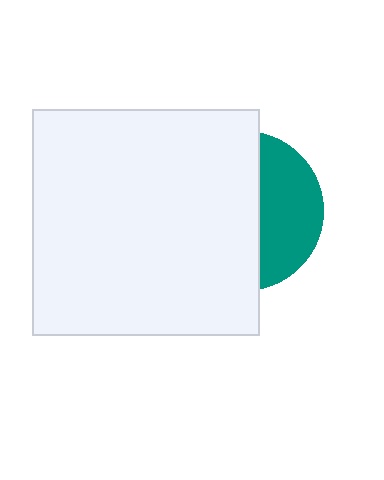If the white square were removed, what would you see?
You would see the complete teal circle.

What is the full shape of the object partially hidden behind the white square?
The partially hidden object is a teal circle.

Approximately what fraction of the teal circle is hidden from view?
Roughly 62% of the teal circle is hidden behind the white square.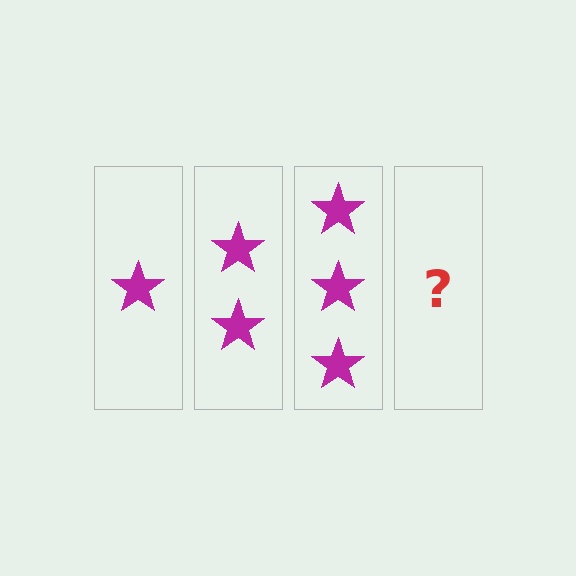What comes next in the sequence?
The next element should be 4 stars.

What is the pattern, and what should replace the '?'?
The pattern is that each step adds one more star. The '?' should be 4 stars.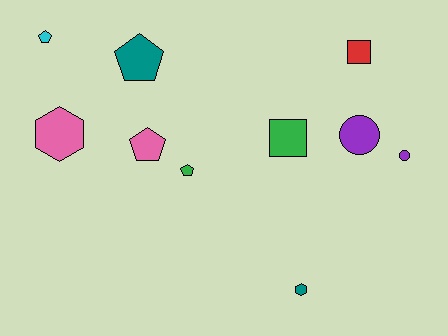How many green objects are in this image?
There are 2 green objects.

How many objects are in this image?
There are 10 objects.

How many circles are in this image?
There are 2 circles.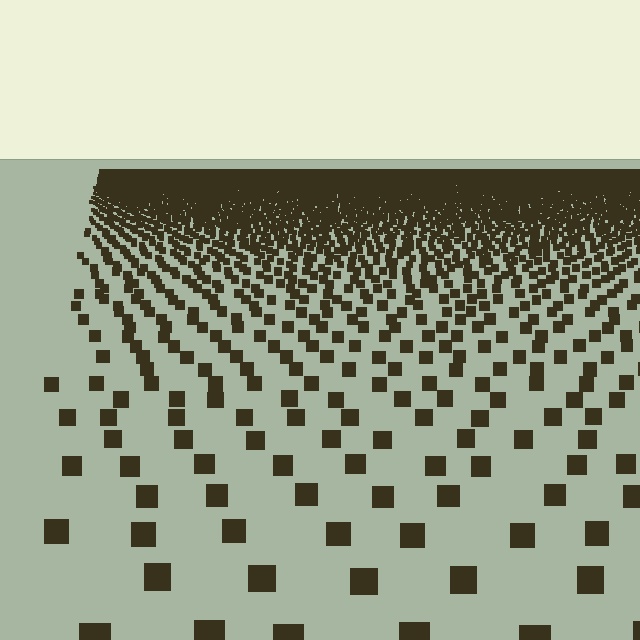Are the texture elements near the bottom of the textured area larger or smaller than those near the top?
Larger. Near the bottom, elements are closer to the viewer and appear at a bigger on-screen size.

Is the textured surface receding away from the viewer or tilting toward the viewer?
The surface is receding away from the viewer. Texture elements get smaller and denser toward the top.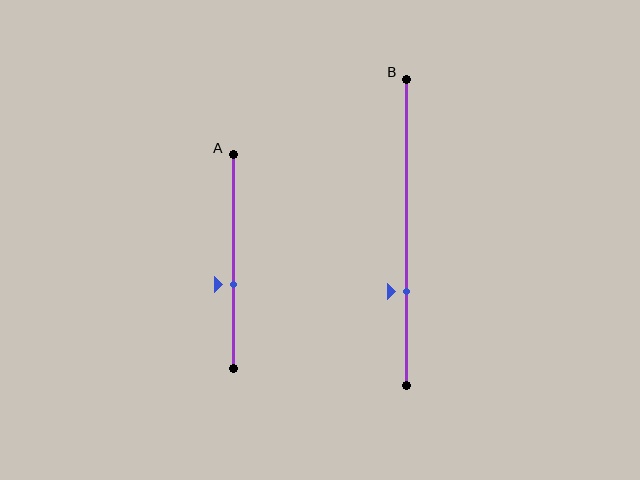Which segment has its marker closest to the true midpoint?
Segment A has its marker closest to the true midpoint.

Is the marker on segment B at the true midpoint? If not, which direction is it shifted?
No, the marker on segment B is shifted downward by about 19% of the segment length.